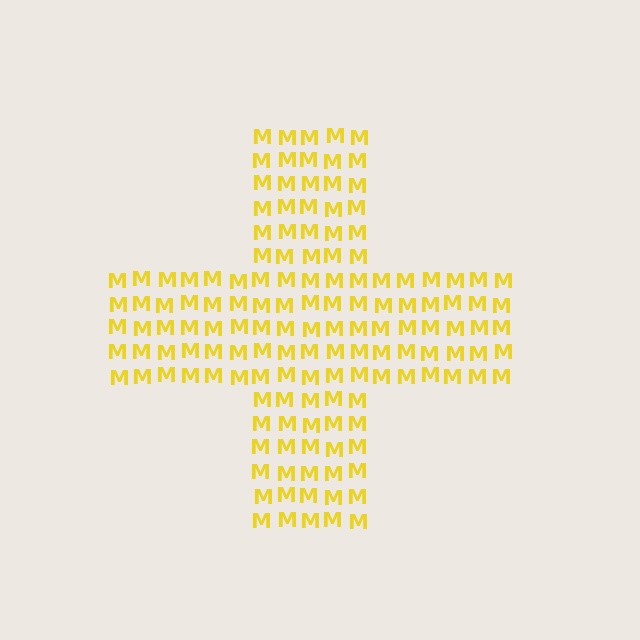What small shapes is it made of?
It is made of small letter M's.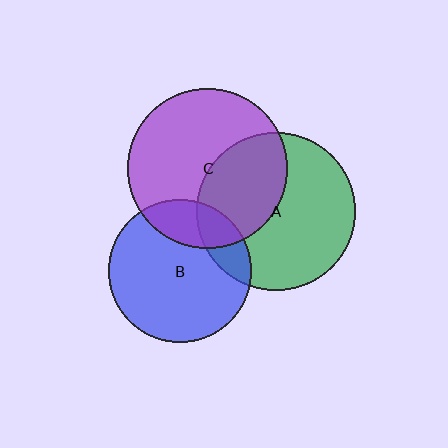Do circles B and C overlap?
Yes.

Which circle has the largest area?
Circle C (purple).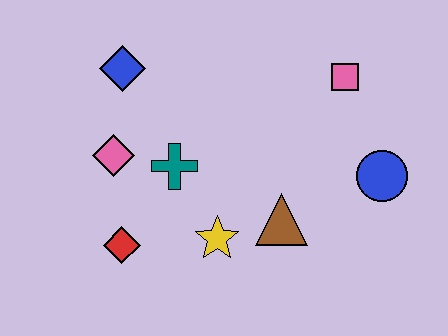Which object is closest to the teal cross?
The pink diamond is closest to the teal cross.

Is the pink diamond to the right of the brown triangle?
No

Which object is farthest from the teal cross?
The blue circle is farthest from the teal cross.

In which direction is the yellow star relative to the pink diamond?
The yellow star is to the right of the pink diamond.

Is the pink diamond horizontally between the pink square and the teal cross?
No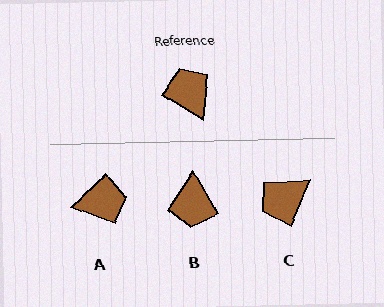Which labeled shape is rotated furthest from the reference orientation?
B, about 152 degrees away.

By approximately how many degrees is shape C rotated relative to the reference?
Approximately 99 degrees counter-clockwise.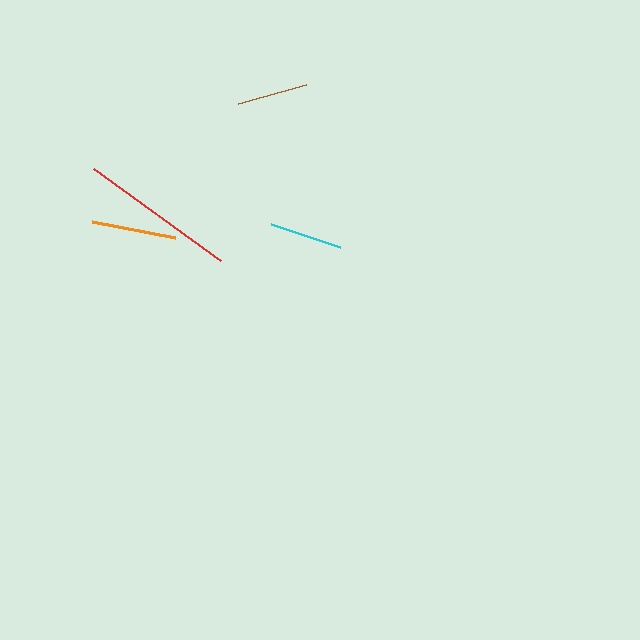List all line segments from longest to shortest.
From longest to shortest: red, orange, cyan, brown.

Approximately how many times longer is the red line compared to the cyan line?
The red line is approximately 2.2 times the length of the cyan line.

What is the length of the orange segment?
The orange segment is approximately 84 pixels long.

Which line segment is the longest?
The red line is the longest at approximately 157 pixels.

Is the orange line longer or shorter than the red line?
The red line is longer than the orange line.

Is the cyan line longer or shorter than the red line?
The red line is longer than the cyan line.